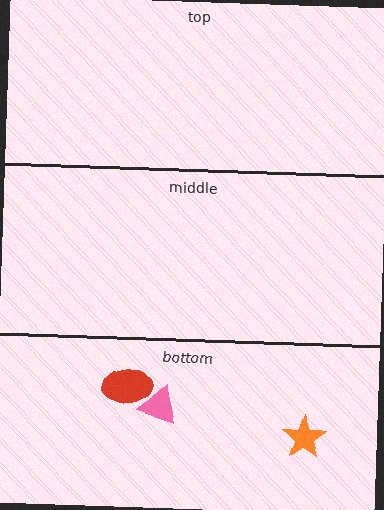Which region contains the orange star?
The bottom region.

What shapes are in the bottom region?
The pink triangle, the red ellipse, the orange star.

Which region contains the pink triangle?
The bottom region.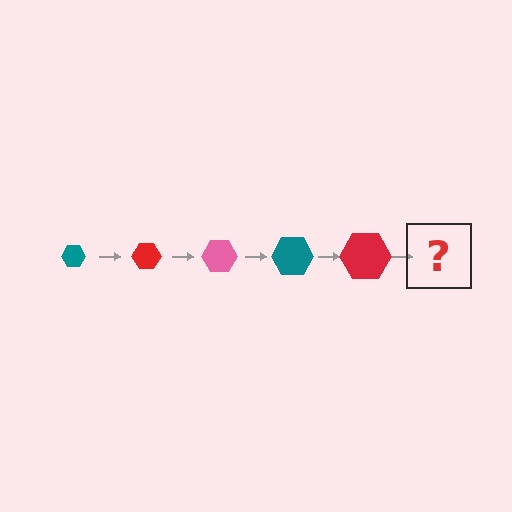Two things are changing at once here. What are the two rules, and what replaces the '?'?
The two rules are that the hexagon grows larger each step and the color cycles through teal, red, and pink. The '?' should be a pink hexagon, larger than the previous one.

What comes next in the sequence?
The next element should be a pink hexagon, larger than the previous one.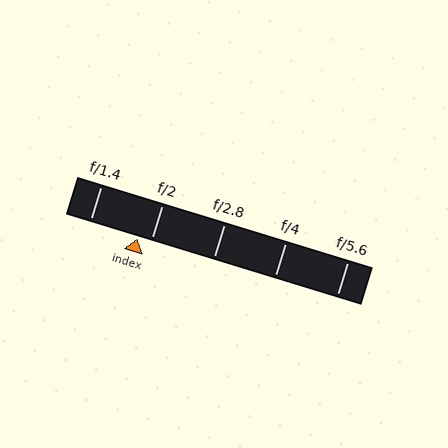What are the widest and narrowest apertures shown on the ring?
The widest aperture shown is f/1.4 and the narrowest is f/5.6.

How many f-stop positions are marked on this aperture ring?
There are 5 f-stop positions marked.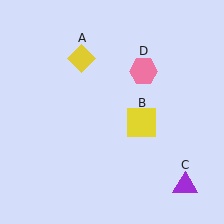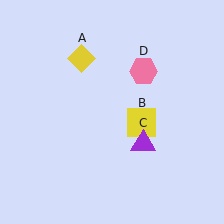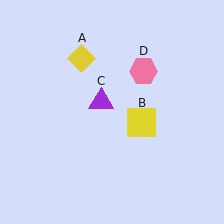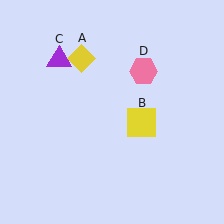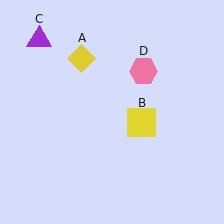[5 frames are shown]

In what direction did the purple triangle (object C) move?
The purple triangle (object C) moved up and to the left.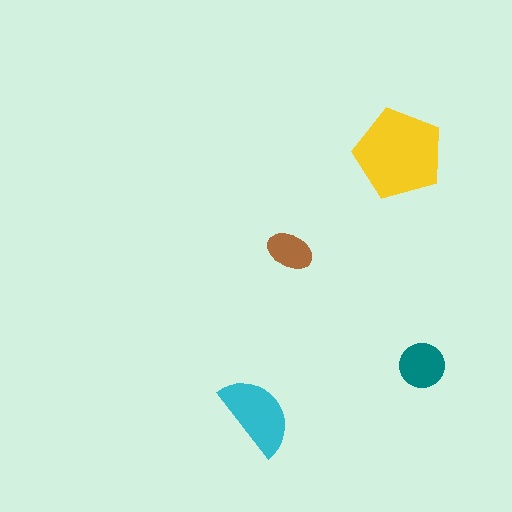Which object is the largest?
The yellow pentagon.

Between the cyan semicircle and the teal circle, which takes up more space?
The cyan semicircle.